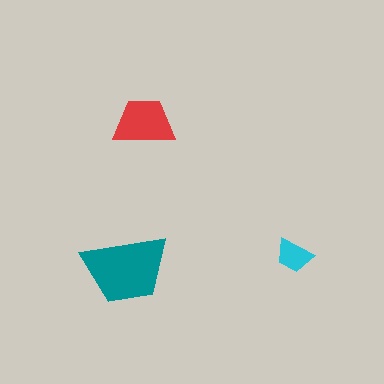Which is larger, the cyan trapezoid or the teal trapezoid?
The teal one.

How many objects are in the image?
There are 3 objects in the image.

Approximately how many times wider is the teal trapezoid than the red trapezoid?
About 1.5 times wider.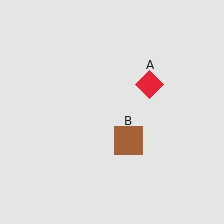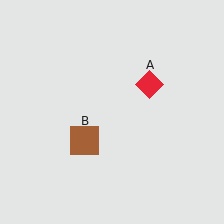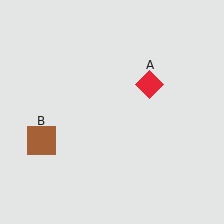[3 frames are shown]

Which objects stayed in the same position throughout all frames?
Red diamond (object A) remained stationary.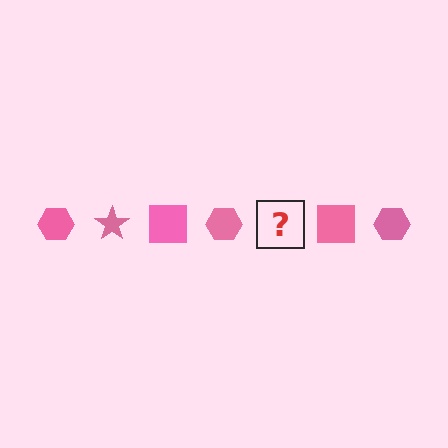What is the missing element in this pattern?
The missing element is a pink star.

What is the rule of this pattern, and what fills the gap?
The rule is that the pattern cycles through hexagon, star, square shapes in pink. The gap should be filled with a pink star.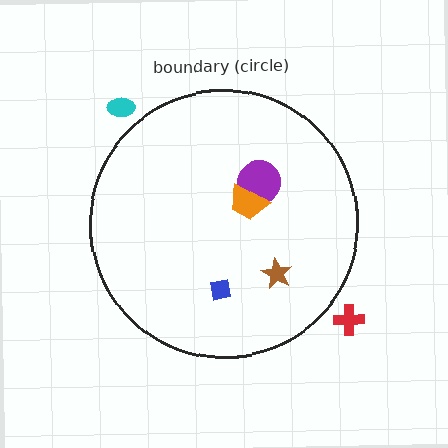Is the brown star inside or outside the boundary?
Inside.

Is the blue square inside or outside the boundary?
Inside.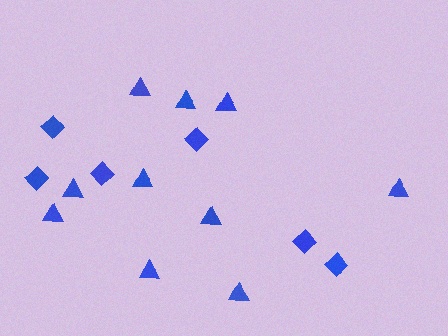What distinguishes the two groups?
There are 2 groups: one group of triangles (10) and one group of diamonds (6).